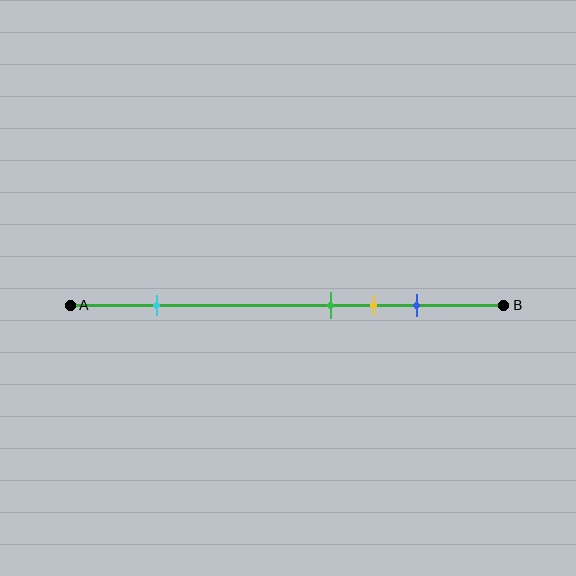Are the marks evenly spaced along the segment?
No, the marks are not evenly spaced.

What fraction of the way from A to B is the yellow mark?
The yellow mark is approximately 70% (0.7) of the way from A to B.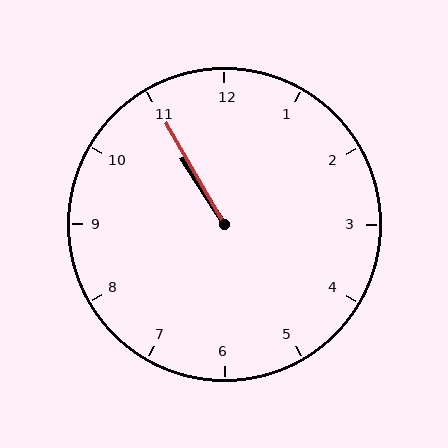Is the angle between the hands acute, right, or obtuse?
It is acute.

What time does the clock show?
10:55.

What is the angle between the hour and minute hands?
Approximately 2 degrees.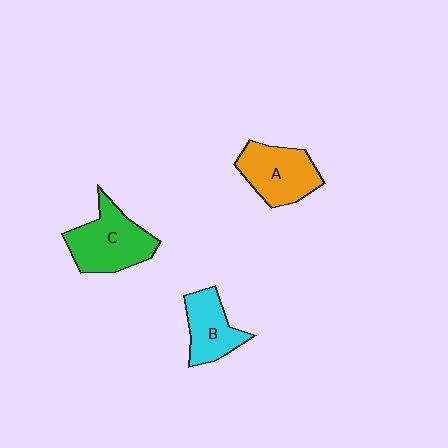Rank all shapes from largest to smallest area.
From largest to smallest: C (green), A (orange), B (cyan).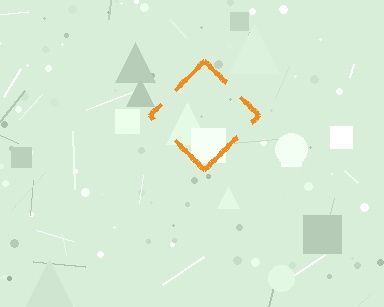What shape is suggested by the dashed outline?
The dashed outline suggests a diamond.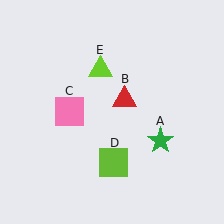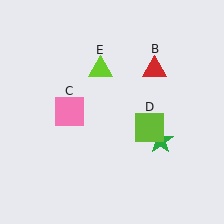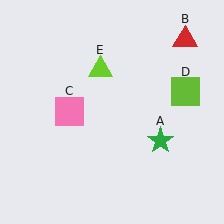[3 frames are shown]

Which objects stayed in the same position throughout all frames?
Green star (object A) and pink square (object C) and lime triangle (object E) remained stationary.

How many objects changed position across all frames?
2 objects changed position: red triangle (object B), lime square (object D).